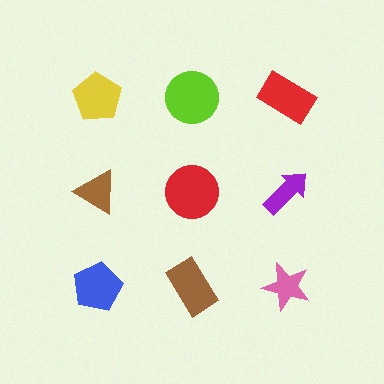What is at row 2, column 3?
A purple arrow.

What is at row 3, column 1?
A blue pentagon.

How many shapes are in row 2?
3 shapes.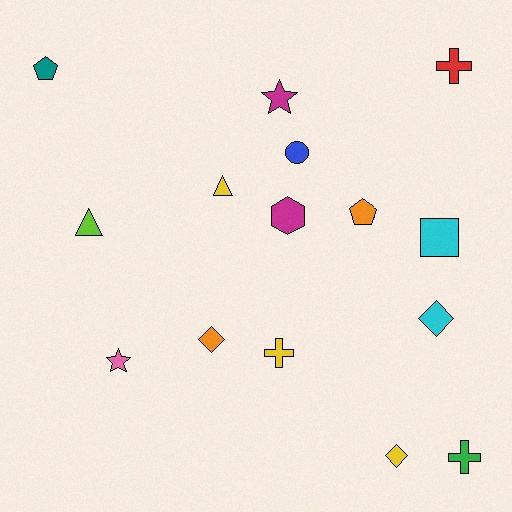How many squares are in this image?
There is 1 square.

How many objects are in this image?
There are 15 objects.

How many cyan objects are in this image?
There are 2 cyan objects.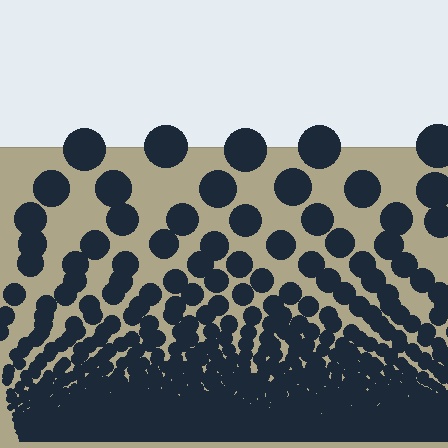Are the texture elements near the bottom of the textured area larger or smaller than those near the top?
Smaller. The gradient is inverted — elements near the bottom are smaller and denser.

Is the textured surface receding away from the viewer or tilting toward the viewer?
The surface appears to tilt toward the viewer. Texture elements get larger and sparser toward the top.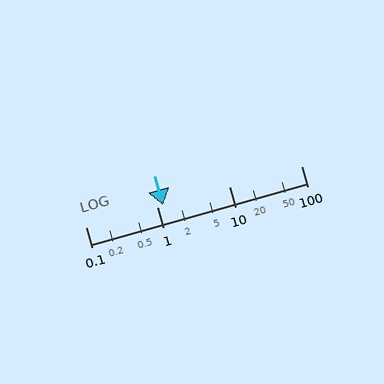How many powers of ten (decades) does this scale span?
The scale spans 3 decades, from 0.1 to 100.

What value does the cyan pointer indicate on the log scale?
The pointer indicates approximately 1.2.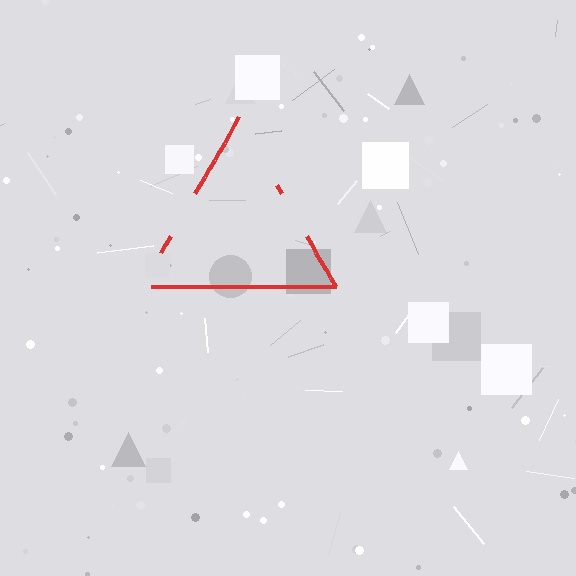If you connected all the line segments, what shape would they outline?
They would outline a triangle.